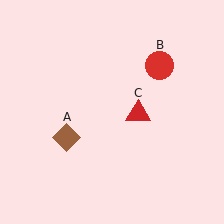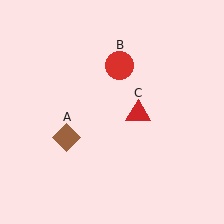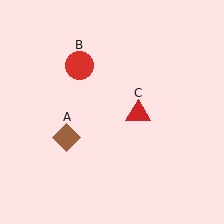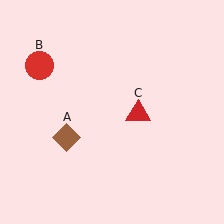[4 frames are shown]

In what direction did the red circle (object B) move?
The red circle (object B) moved left.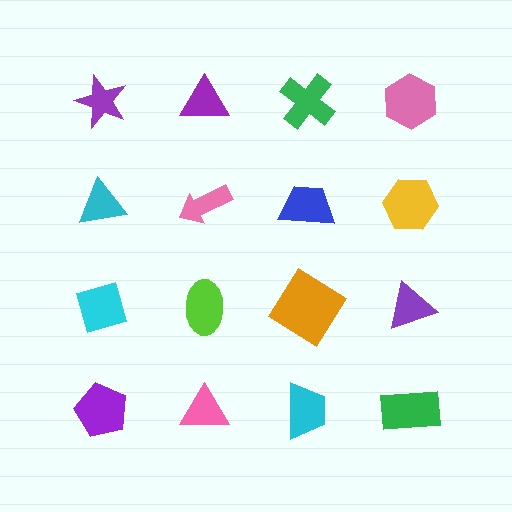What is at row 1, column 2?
A purple triangle.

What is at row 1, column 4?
A pink hexagon.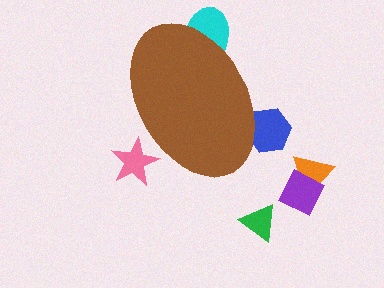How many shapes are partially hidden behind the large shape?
3 shapes are partially hidden.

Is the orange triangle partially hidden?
No, the orange triangle is fully visible.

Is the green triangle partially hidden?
No, the green triangle is fully visible.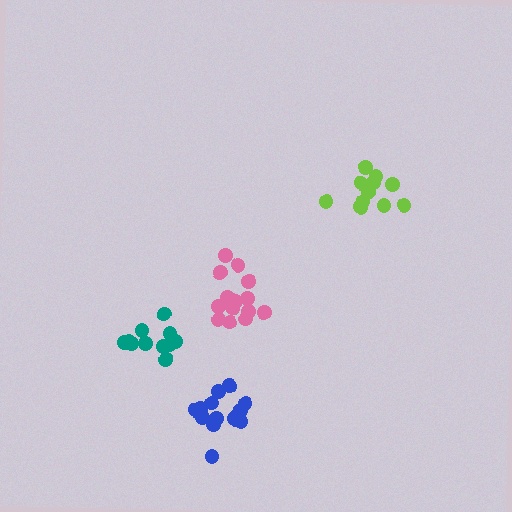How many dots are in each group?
Group 1: 12 dots, Group 2: 15 dots, Group 3: 12 dots, Group 4: 14 dots (53 total).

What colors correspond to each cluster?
The clusters are colored: teal, blue, lime, pink.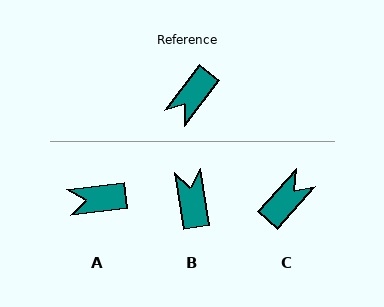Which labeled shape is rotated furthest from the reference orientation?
C, about 176 degrees away.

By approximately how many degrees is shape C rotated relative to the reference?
Approximately 176 degrees counter-clockwise.